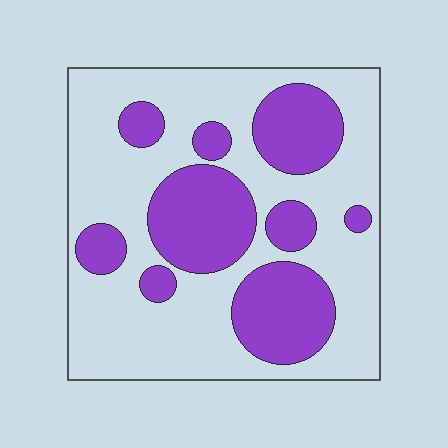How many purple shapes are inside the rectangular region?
9.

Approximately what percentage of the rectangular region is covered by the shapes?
Approximately 35%.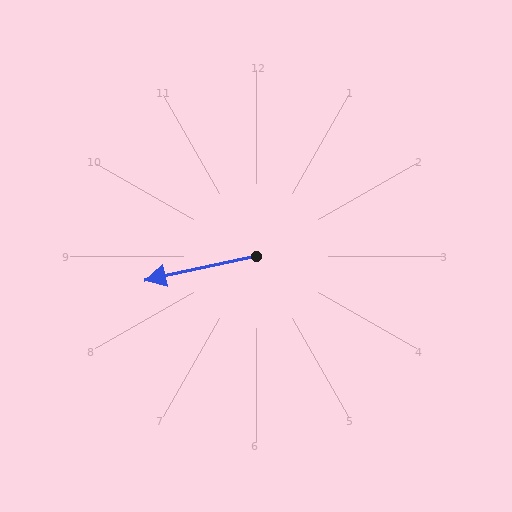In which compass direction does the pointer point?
West.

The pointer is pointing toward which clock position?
Roughly 9 o'clock.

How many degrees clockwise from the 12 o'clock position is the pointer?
Approximately 258 degrees.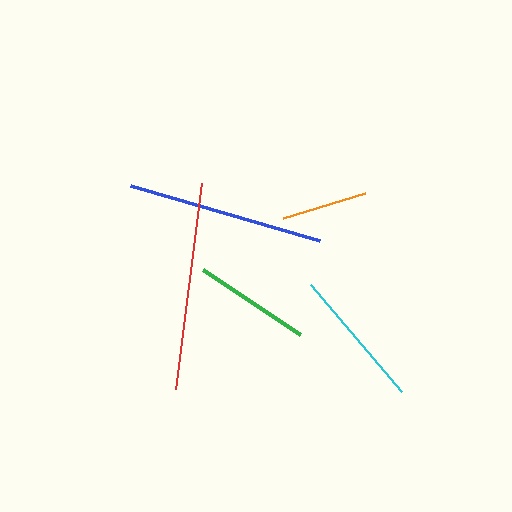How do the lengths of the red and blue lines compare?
The red and blue lines are approximately the same length.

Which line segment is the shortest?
The orange line is the shortest at approximately 85 pixels.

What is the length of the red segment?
The red segment is approximately 207 pixels long.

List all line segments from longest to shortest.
From longest to shortest: red, blue, cyan, green, orange.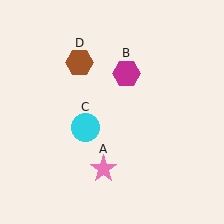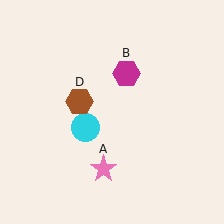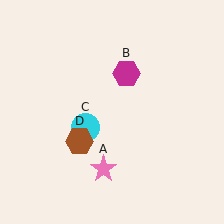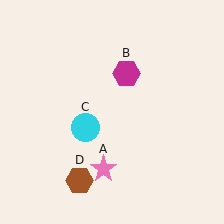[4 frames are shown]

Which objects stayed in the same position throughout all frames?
Pink star (object A) and magenta hexagon (object B) and cyan circle (object C) remained stationary.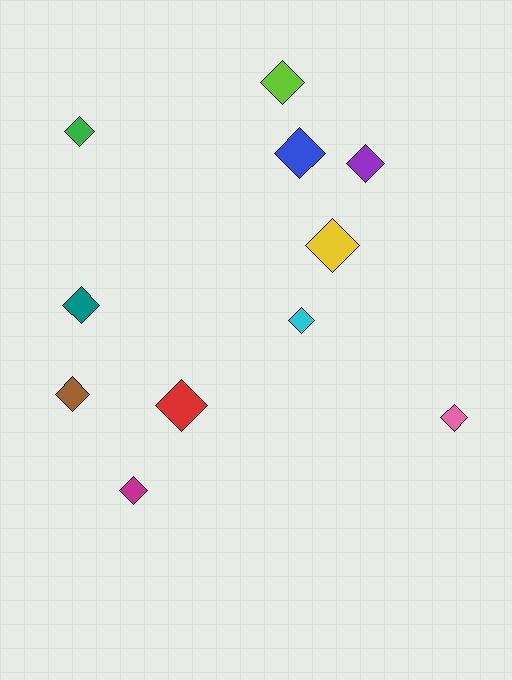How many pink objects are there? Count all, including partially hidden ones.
There is 1 pink object.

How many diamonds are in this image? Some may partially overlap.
There are 11 diamonds.